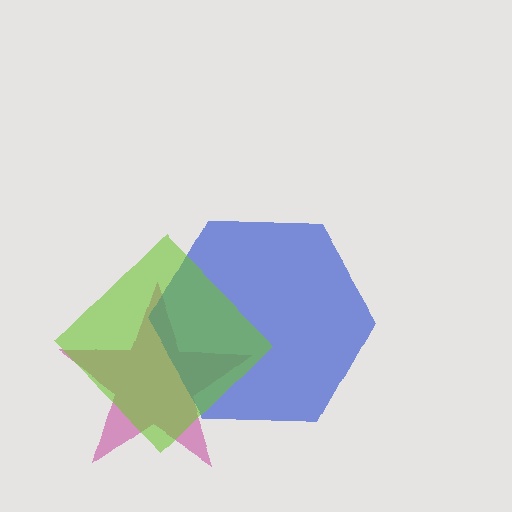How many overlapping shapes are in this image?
There are 3 overlapping shapes in the image.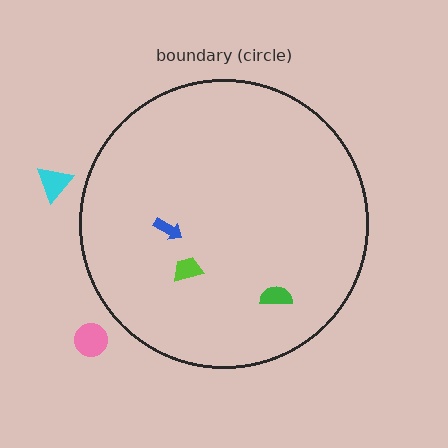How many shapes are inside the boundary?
3 inside, 2 outside.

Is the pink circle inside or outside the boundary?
Outside.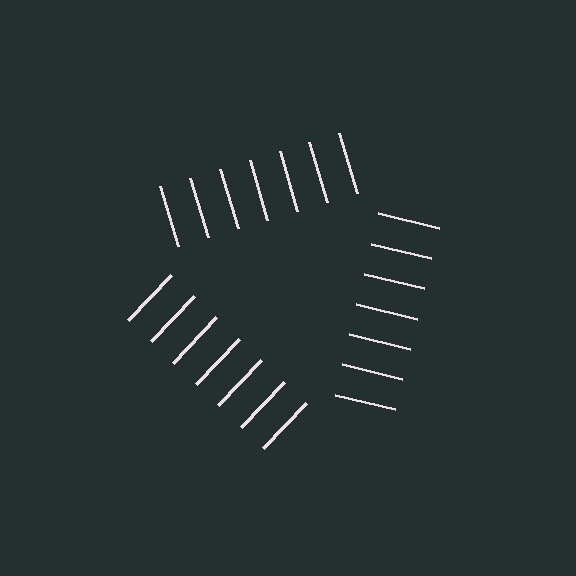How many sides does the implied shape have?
3 sides — the line-ends trace a triangle.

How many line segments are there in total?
21 — 7 along each of the 3 edges.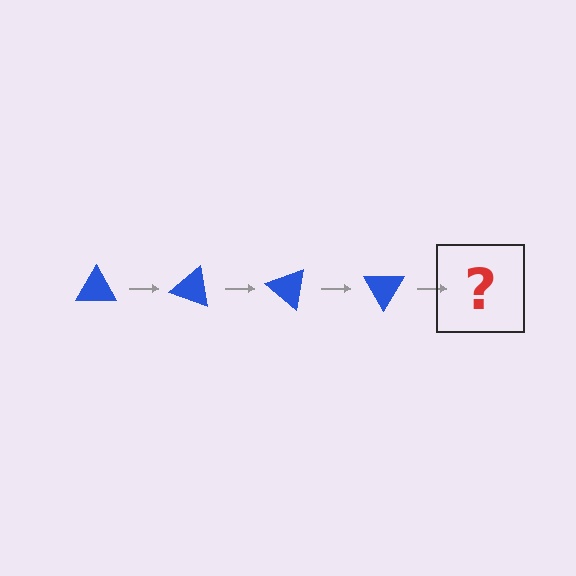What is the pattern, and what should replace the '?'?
The pattern is that the triangle rotates 20 degrees each step. The '?' should be a blue triangle rotated 80 degrees.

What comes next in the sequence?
The next element should be a blue triangle rotated 80 degrees.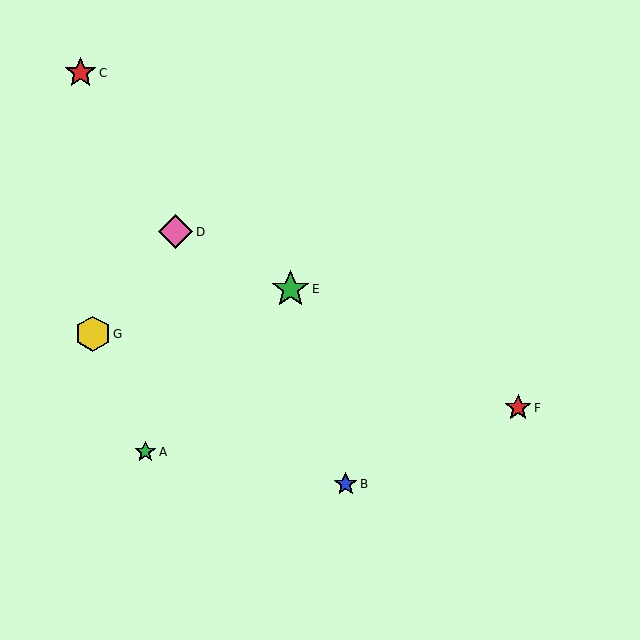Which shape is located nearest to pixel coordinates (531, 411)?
The red star (labeled F) at (518, 408) is nearest to that location.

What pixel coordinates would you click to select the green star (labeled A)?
Click at (145, 452) to select the green star A.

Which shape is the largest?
The green star (labeled E) is the largest.